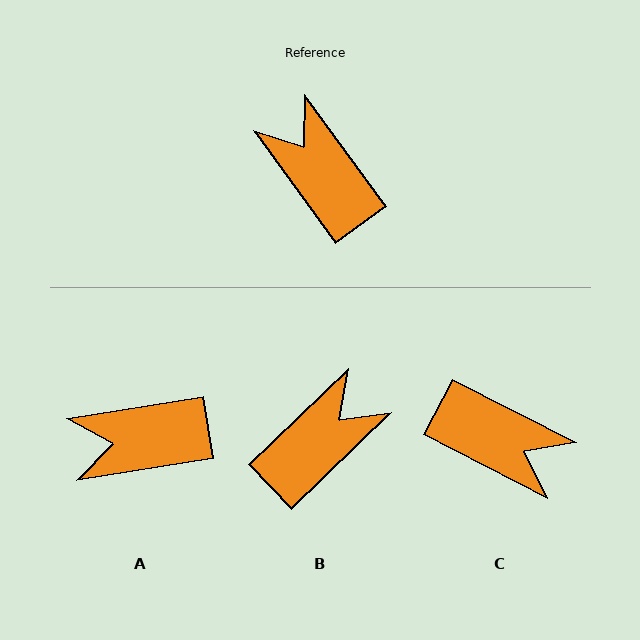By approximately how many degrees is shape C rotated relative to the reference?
Approximately 153 degrees clockwise.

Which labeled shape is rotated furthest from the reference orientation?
C, about 153 degrees away.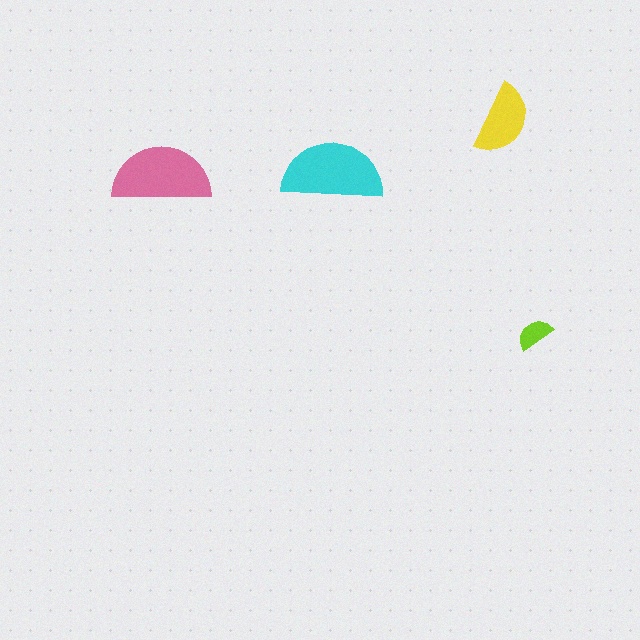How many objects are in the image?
There are 4 objects in the image.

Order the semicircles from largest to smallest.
the cyan one, the pink one, the yellow one, the lime one.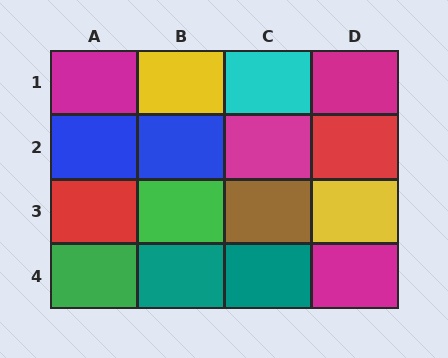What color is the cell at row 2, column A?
Blue.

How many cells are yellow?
2 cells are yellow.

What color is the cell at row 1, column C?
Cyan.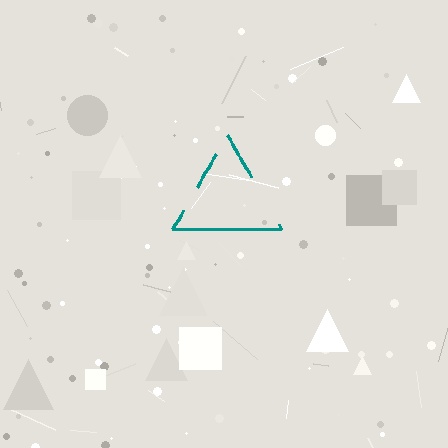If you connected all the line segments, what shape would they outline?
They would outline a triangle.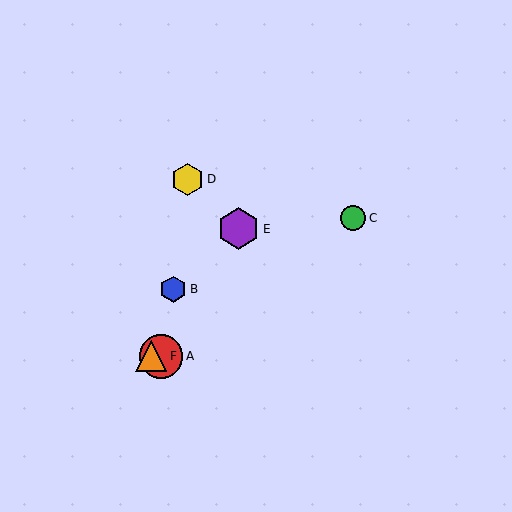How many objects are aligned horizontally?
2 objects (A, F) are aligned horizontally.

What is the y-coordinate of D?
Object D is at y≈179.